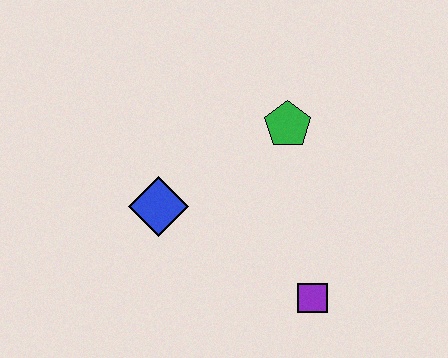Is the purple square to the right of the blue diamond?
Yes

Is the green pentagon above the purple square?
Yes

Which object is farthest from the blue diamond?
The purple square is farthest from the blue diamond.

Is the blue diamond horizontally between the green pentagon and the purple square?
No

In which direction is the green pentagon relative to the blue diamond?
The green pentagon is to the right of the blue diamond.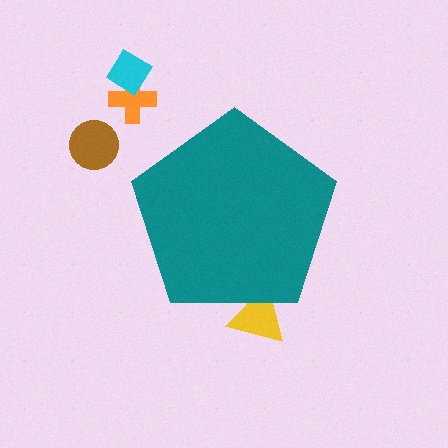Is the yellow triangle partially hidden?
Yes, the yellow triangle is partially hidden behind the teal pentagon.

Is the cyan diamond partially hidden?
No, the cyan diamond is fully visible.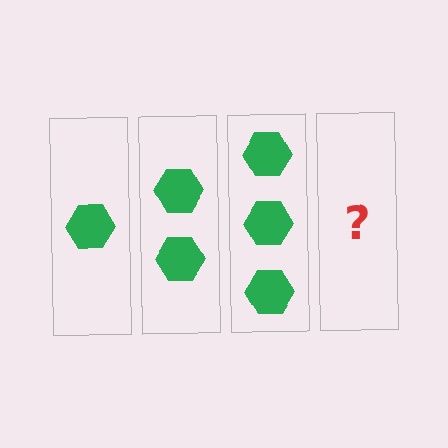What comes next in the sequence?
The next element should be 4 hexagons.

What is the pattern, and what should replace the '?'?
The pattern is that each step adds one more hexagon. The '?' should be 4 hexagons.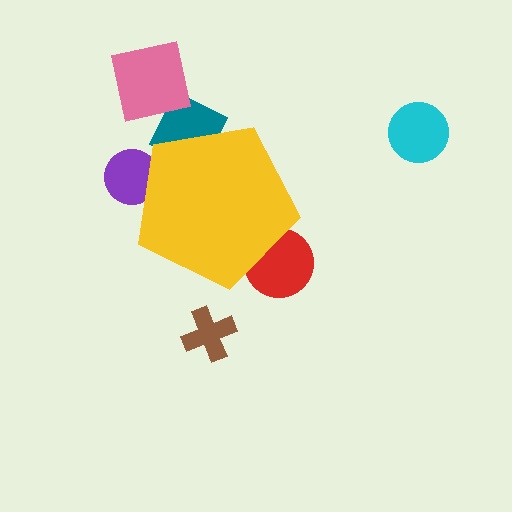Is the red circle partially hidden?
Yes, the red circle is partially hidden behind the yellow pentagon.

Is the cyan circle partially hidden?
No, the cyan circle is fully visible.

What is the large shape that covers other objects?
A yellow pentagon.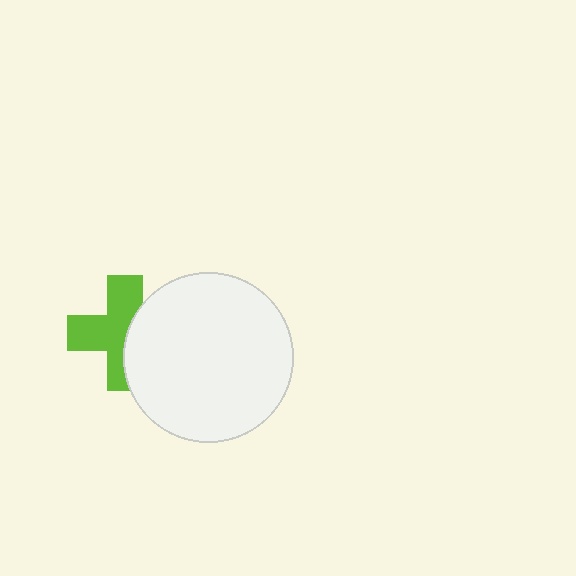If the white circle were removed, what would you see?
You would see the complete lime cross.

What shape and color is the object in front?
The object in front is a white circle.